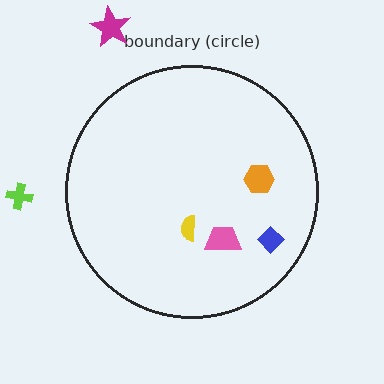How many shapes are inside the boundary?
4 inside, 2 outside.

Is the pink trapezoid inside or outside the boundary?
Inside.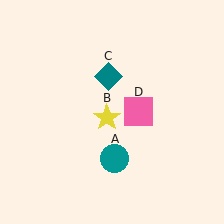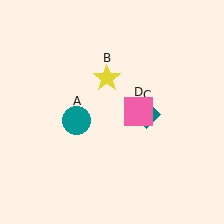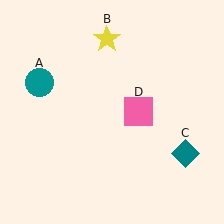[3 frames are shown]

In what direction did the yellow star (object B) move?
The yellow star (object B) moved up.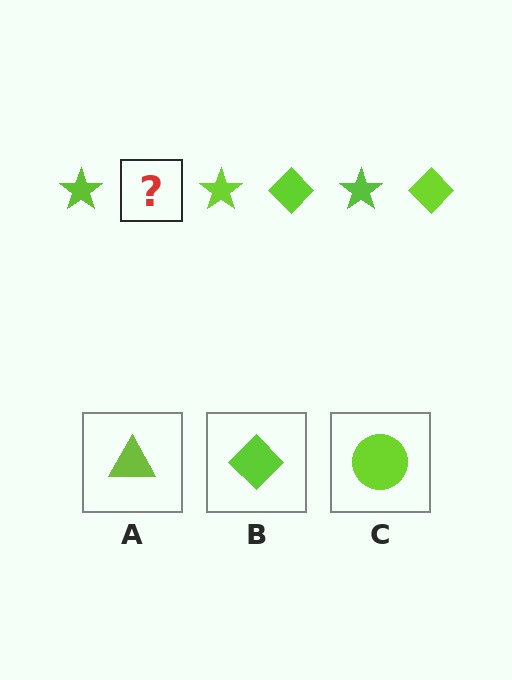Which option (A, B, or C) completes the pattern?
B.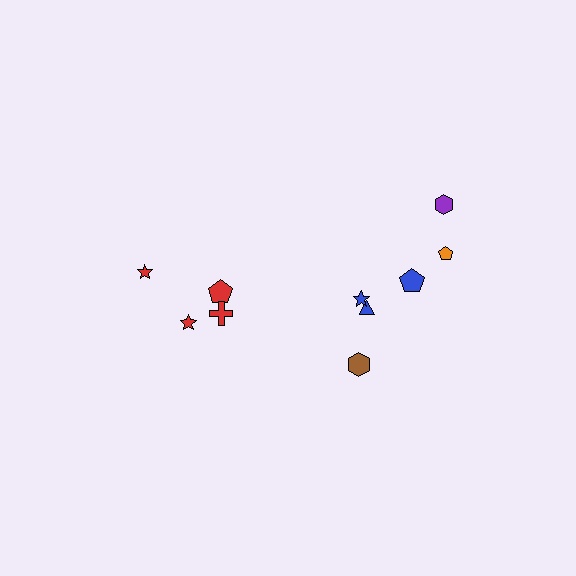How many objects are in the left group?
There are 4 objects.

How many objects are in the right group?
There are 6 objects.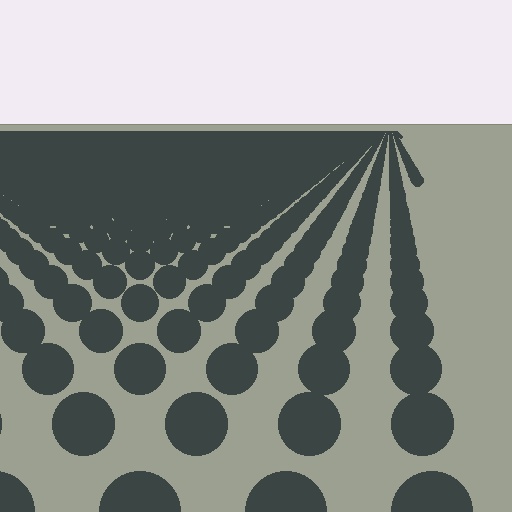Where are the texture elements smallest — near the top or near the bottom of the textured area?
Near the top.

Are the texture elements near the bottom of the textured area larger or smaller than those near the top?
Larger. Near the bottom, elements are closer to the viewer and appear at a bigger on-screen size.